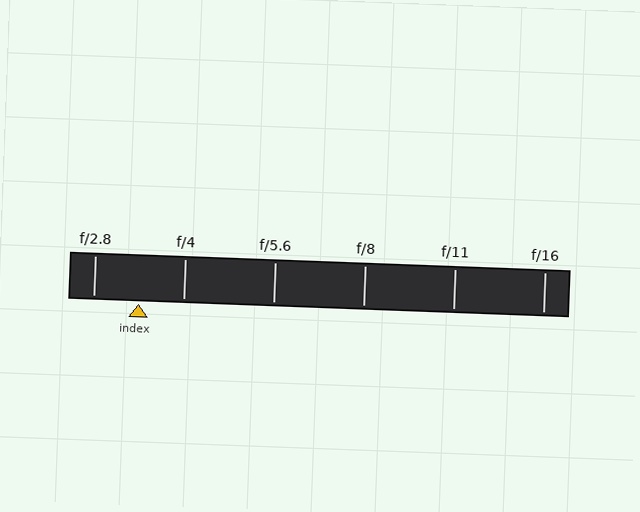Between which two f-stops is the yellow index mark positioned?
The index mark is between f/2.8 and f/4.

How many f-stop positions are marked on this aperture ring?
There are 6 f-stop positions marked.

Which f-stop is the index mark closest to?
The index mark is closest to f/4.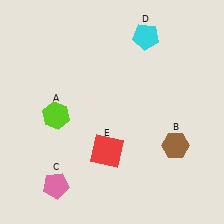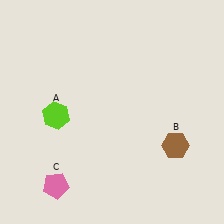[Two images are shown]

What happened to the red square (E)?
The red square (E) was removed in Image 2. It was in the bottom-left area of Image 1.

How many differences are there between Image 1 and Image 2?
There are 2 differences between the two images.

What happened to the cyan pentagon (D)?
The cyan pentagon (D) was removed in Image 2. It was in the top-right area of Image 1.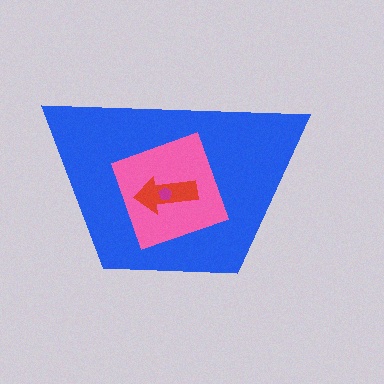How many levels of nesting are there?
4.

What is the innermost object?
The magenta pentagon.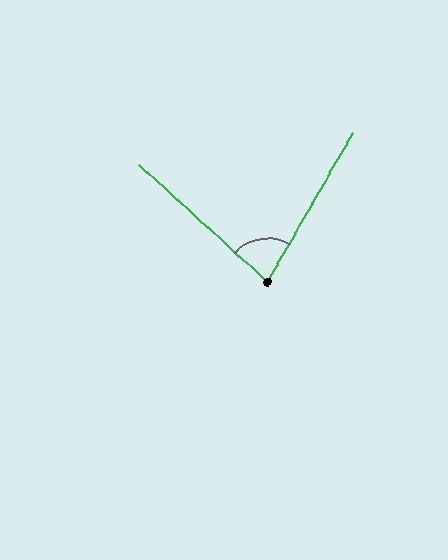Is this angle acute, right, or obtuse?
It is acute.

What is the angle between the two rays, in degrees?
Approximately 77 degrees.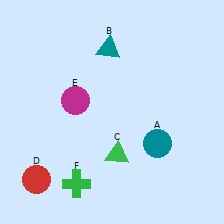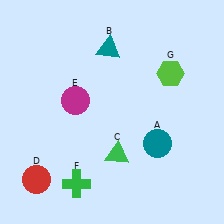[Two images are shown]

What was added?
A lime hexagon (G) was added in Image 2.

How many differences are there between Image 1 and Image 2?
There is 1 difference between the two images.